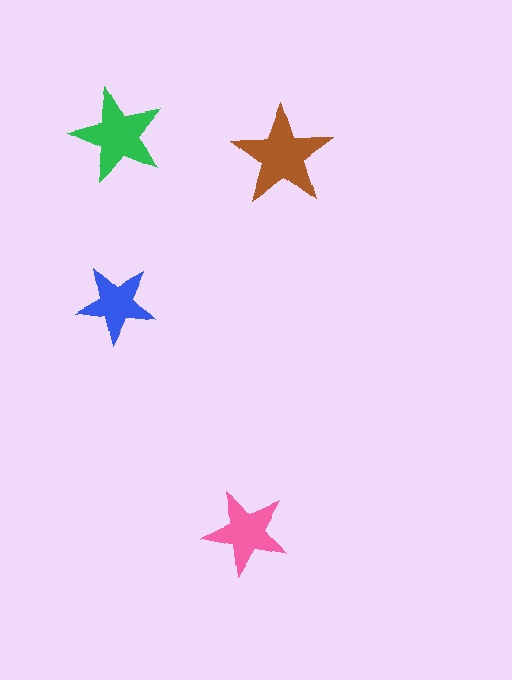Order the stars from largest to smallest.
the brown one, the green one, the pink one, the blue one.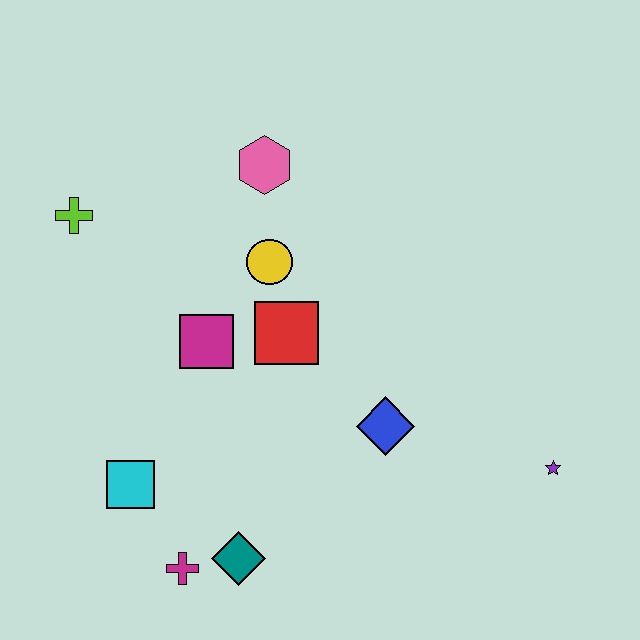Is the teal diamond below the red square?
Yes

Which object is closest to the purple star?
The blue diamond is closest to the purple star.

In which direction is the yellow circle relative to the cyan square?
The yellow circle is above the cyan square.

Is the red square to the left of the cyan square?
No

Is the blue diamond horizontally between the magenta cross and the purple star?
Yes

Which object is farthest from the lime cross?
The purple star is farthest from the lime cross.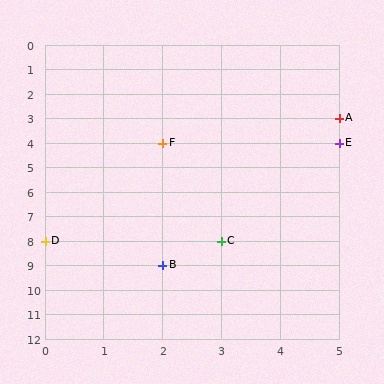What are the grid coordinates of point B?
Point B is at grid coordinates (2, 9).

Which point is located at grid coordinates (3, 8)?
Point C is at (3, 8).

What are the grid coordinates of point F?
Point F is at grid coordinates (2, 4).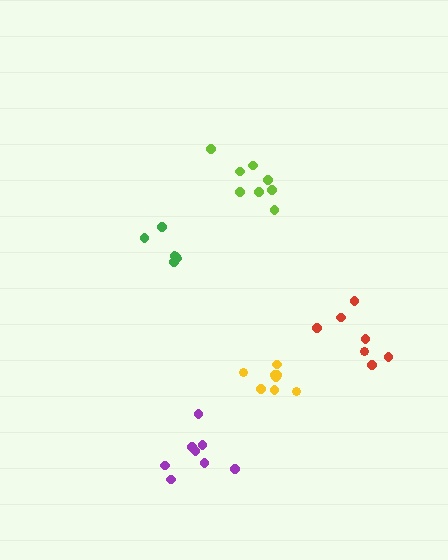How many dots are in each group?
Group 1: 8 dots, Group 2: 7 dots, Group 3: 9 dots, Group 4: 6 dots, Group 5: 8 dots (38 total).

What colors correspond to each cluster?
The clusters are colored: lime, red, yellow, green, purple.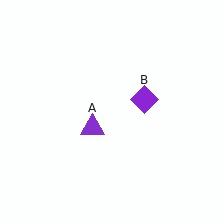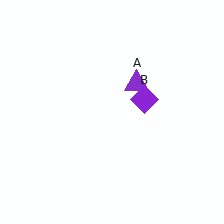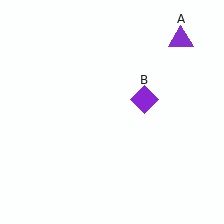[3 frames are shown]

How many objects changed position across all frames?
1 object changed position: purple triangle (object A).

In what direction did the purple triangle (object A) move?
The purple triangle (object A) moved up and to the right.